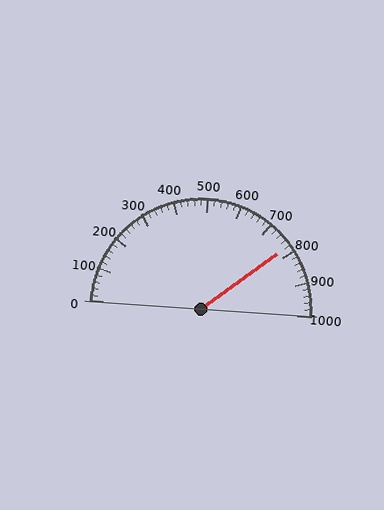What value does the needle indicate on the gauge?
The needle indicates approximately 780.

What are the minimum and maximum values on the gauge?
The gauge ranges from 0 to 1000.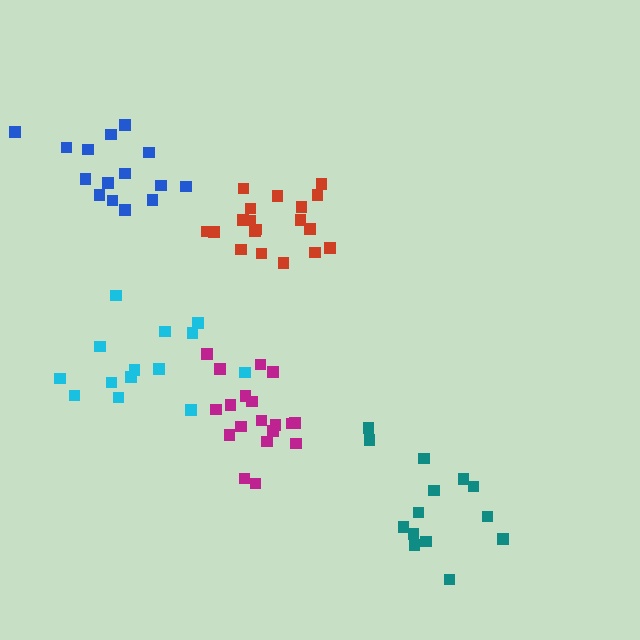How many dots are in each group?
Group 1: 19 dots, Group 2: 14 dots, Group 3: 19 dots, Group 4: 15 dots, Group 5: 15 dots (82 total).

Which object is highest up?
The blue cluster is topmost.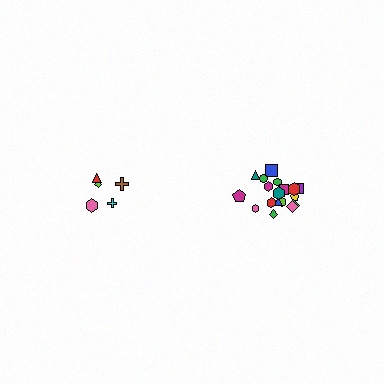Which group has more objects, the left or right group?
The right group.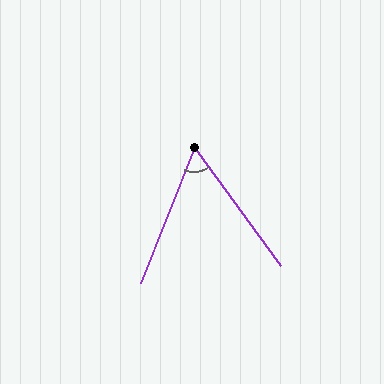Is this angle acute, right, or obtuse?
It is acute.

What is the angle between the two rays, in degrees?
Approximately 57 degrees.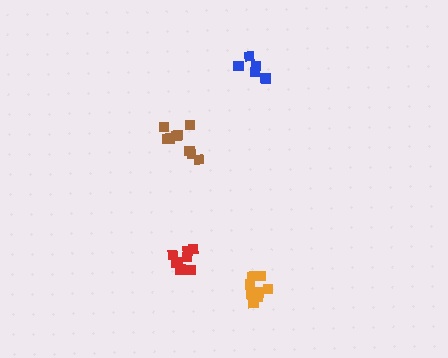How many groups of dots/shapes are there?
There are 4 groups.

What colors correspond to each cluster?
The clusters are colored: blue, brown, red, orange.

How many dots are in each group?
Group 1: 6 dots, Group 2: 9 dots, Group 3: 8 dots, Group 4: 9 dots (32 total).